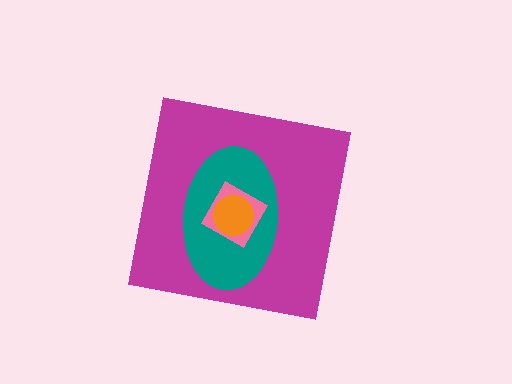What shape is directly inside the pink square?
The orange circle.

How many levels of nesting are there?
4.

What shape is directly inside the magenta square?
The teal ellipse.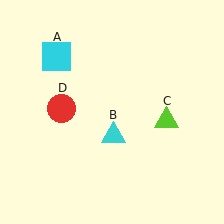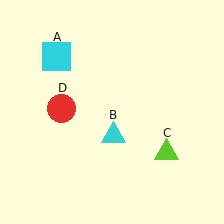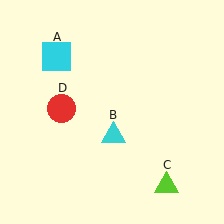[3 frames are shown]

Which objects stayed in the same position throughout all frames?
Cyan square (object A) and cyan triangle (object B) and red circle (object D) remained stationary.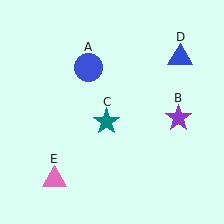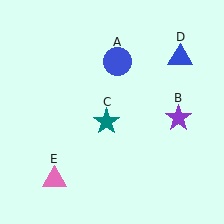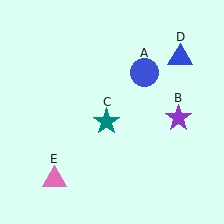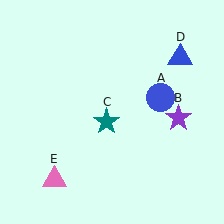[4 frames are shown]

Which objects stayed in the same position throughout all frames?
Purple star (object B) and teal star (object C) and blue triangle (object D) and pink triangle (object E) remained stationary.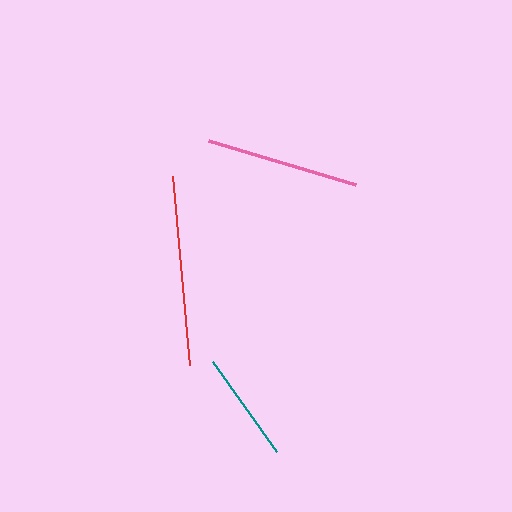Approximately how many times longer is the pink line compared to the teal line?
The pink line is approximately 1.4 times the length of the teal line.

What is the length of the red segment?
The red segment is approximately 190 pixels long.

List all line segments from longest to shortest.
From longest to shortest: red, pink, teal.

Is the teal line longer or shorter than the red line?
The red line is longer than the teal line.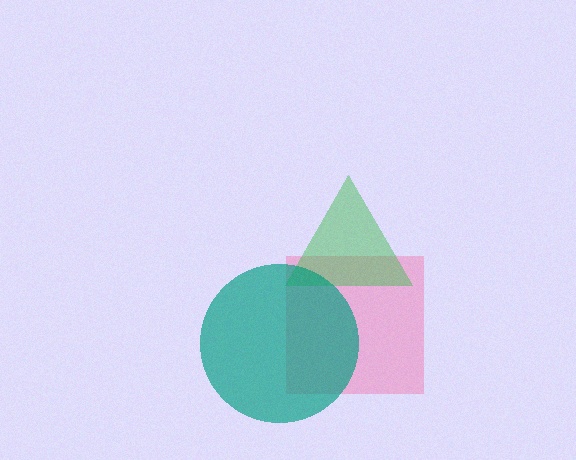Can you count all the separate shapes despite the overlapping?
Yes, there are 3 separate shapes.